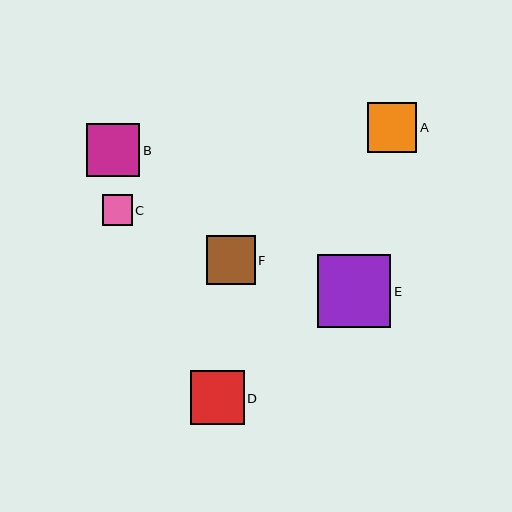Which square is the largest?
Square E is the largest with a size of approximately 73 pixels.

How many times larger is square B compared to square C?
Square B is approximately 1.7 times the size of square C.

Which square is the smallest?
Square C is the smallest with a size of approximately 30 pixels.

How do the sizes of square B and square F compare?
Square B and square F are approximately the same size.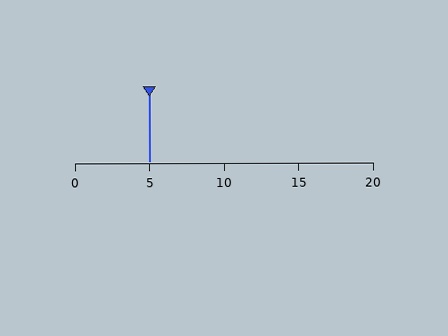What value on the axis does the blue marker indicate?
The marker indicates approximately 5.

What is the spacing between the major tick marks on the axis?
The major ticks are spaced 5 apart.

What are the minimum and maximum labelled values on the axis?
The axis runs from 0 to 20.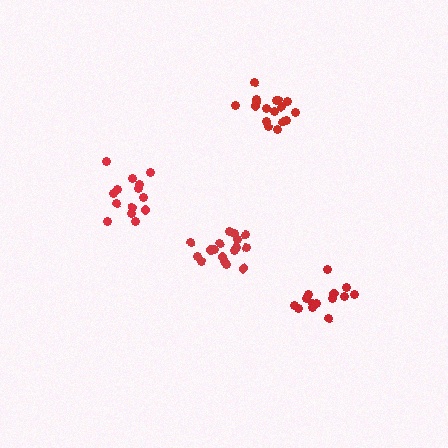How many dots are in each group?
Group 1: 14 dots, Group 2: 17 dots, Group 3: 14 dots, Group 4: 17 dots (62 total).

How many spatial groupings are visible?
There are 4 spatial groupings.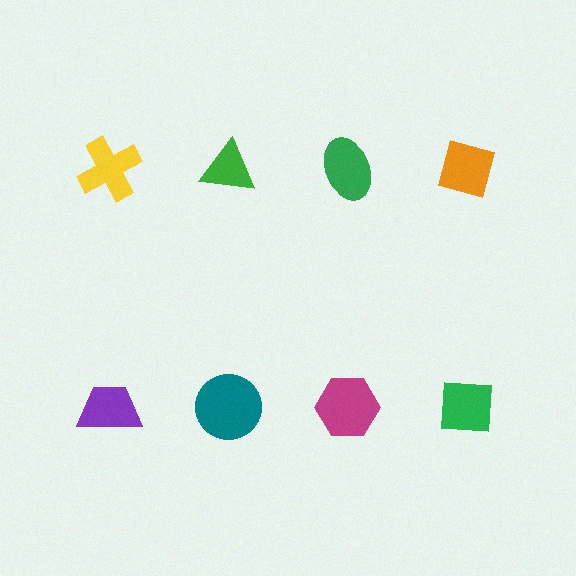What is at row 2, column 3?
A magenta hexagon.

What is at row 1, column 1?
A yellow cross.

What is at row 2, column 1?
A purple trapezoid.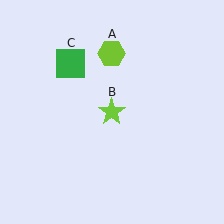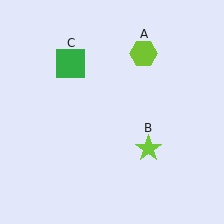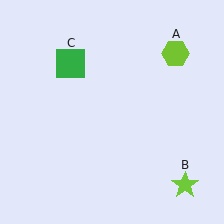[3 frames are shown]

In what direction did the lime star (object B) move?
The lime star (object B) moved down and to the right.